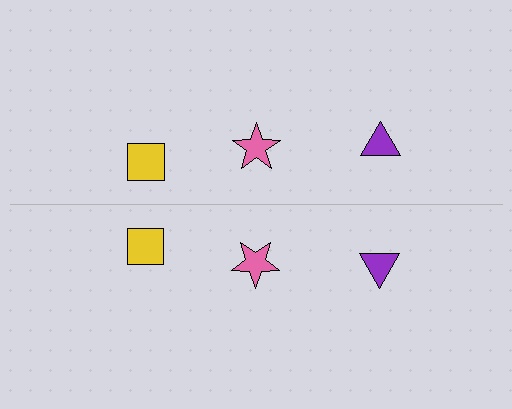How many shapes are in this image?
There are 6 shapes in this image.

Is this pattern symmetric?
Yes, this pattern has bilateral (reflection) symmetry.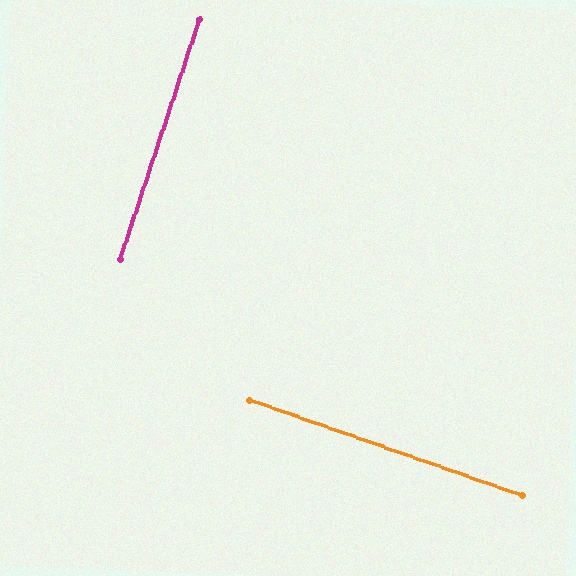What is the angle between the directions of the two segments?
Approximately 89 degrees.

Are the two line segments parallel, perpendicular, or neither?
Perpendicular — they meet at approximately 89°.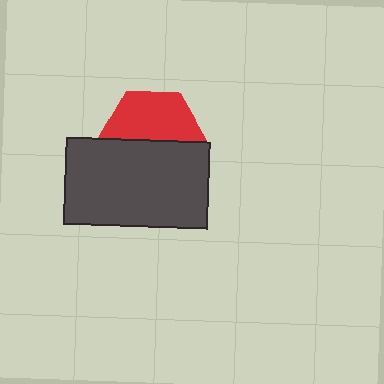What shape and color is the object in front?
The object in front is a dark gray rectangle.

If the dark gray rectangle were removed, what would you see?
You would see the complete red hexagon.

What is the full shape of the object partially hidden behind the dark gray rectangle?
The partially hidden object is a red hexagon.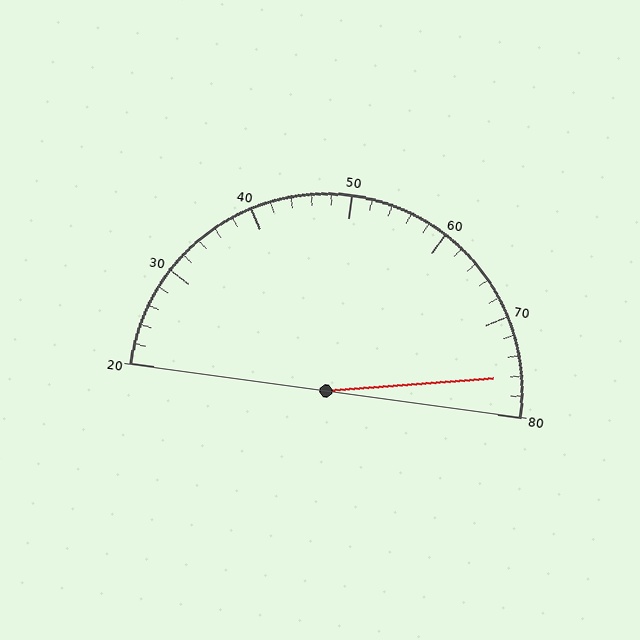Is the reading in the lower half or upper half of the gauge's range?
The reading is in the upper half of the range (20 to 80).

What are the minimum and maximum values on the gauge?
The gauge ranges from 20 to 80.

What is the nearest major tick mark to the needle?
The nearest major tick mark is 80.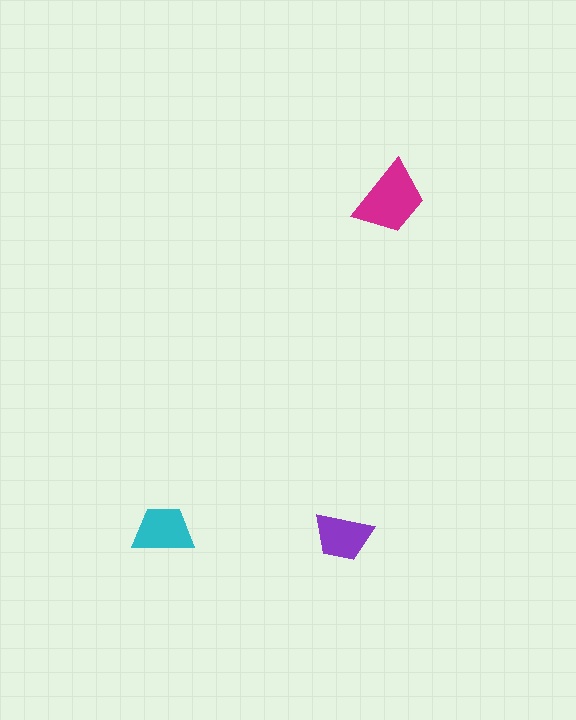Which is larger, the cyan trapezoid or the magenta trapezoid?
The magenta one.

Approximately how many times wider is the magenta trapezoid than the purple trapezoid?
About 1.5 times wider.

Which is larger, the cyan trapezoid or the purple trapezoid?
The cyan one.